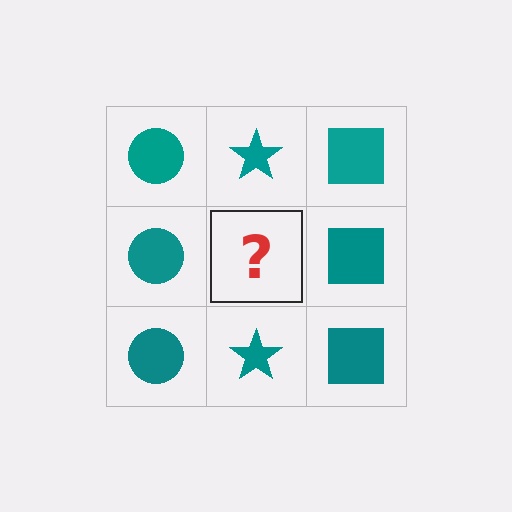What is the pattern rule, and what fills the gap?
The rule is that each column has a consistent shape. The gap should be filled with a teal star.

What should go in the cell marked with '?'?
The missing cell should contain a teal star.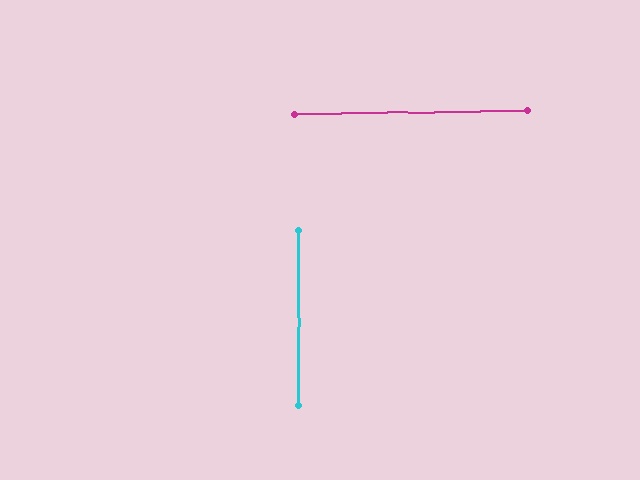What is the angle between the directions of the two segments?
Approximately 89 degrees.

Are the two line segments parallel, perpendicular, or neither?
Perpendicular — they meet at approximately 89°.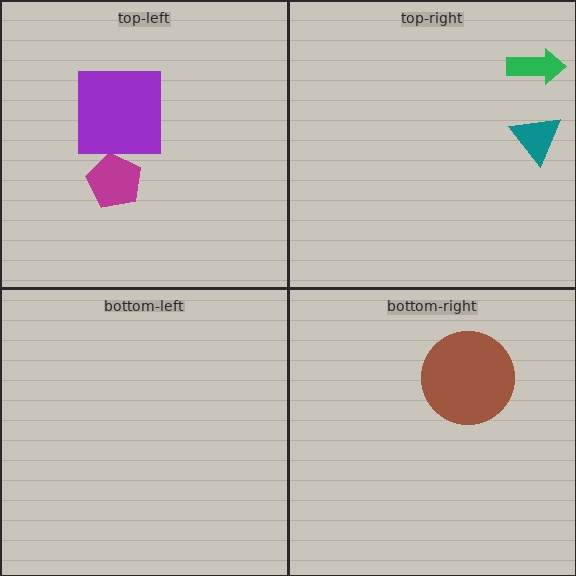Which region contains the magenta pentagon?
The top-left region.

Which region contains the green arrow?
The top-right region.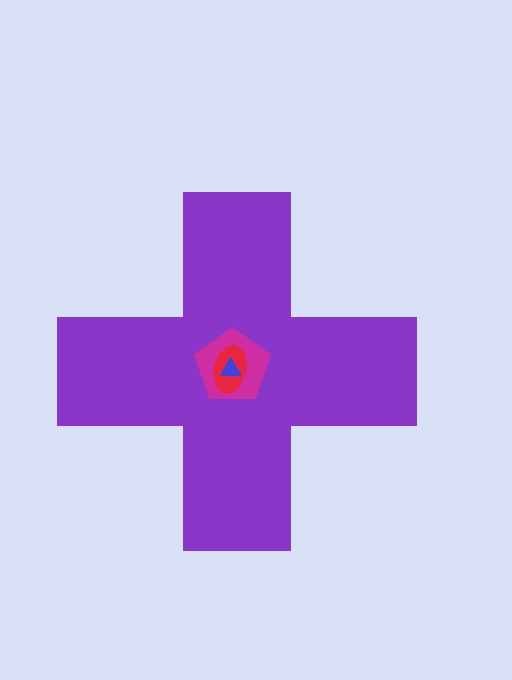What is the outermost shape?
The purple cross.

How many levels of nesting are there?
4.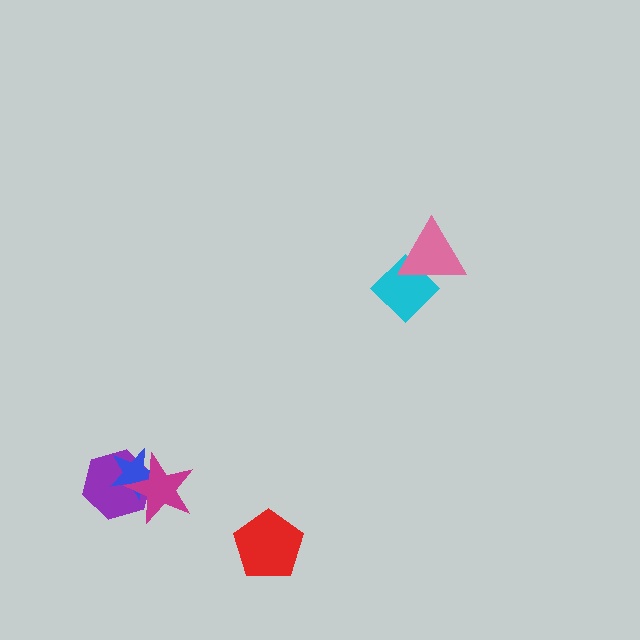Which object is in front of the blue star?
The magenta star is in front of the blue star.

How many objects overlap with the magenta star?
2 objects overlap with the magenta star.